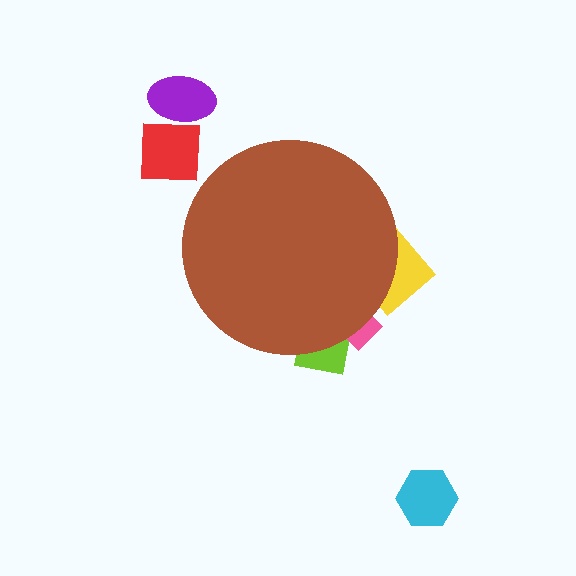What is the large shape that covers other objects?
A brown circle.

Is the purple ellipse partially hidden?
No, the purple ellipse is fully visible.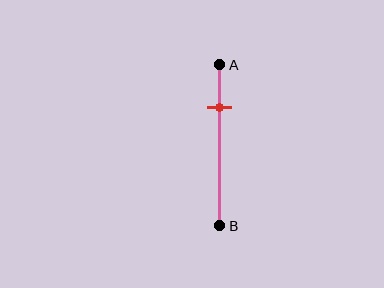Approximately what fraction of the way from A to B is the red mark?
The red mark is approximately 25% of the way from A to B.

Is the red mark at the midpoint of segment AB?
No, the mark is at about 25% from A, not at the 50% midpoint.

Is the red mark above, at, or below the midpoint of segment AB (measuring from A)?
The red mark is above the midpoint of segment AB.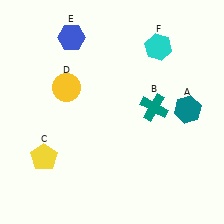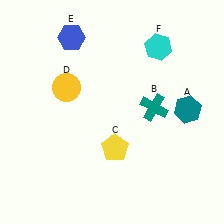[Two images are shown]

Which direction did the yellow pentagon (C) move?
The yellow pentagon (C) moved right.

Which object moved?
The yellow pentagon (C) moved right.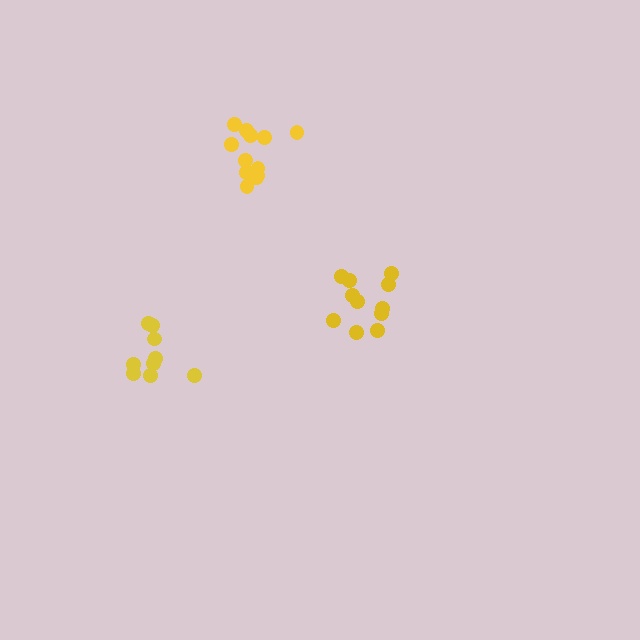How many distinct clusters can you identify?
There are 3 distinct clusters.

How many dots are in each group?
Group 1: 11 dots, Group 2: 12 dots, Group 3: 9 dots (32 total).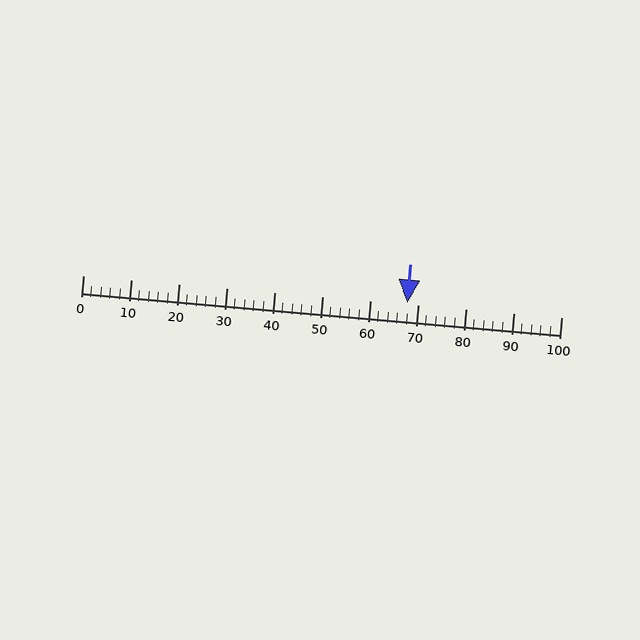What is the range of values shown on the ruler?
The ruler shows values from 0 to 100.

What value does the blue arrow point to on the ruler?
The blue arrow points to approximately 68.